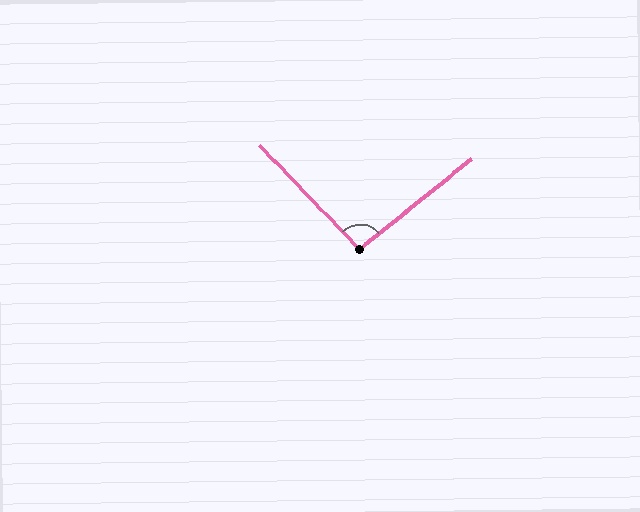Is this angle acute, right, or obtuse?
It is obtuse.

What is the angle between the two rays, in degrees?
Approximately 95 degrees.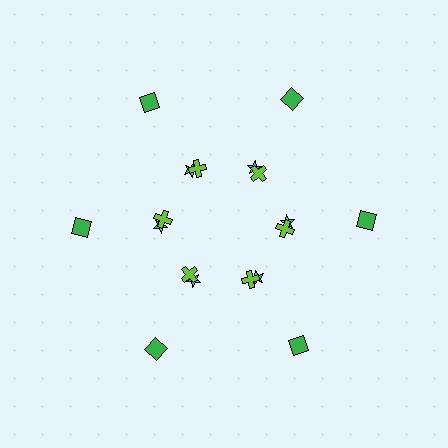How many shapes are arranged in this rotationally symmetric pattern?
There are 18 shapes, arranged in 6 groups of 3.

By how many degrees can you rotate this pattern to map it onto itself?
The pattern maps onto itself every 60 degrees of rotation.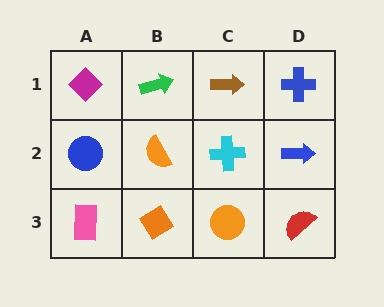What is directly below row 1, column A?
A blue circle.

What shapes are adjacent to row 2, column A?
A magenta diamond (row 1, column A), a pink rectangle (row 3, column A), an orange semicircle (row 2, column B).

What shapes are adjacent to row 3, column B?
An orange semicircle (row 2, column B), a pink rectangle (row 3, column A), an orange circle (row 3, column C).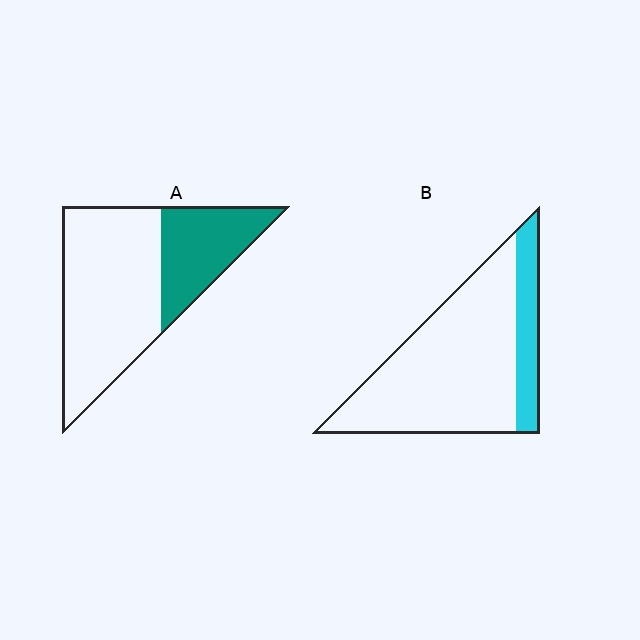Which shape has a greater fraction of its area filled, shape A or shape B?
Shape A.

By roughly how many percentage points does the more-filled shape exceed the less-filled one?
By roughly 10 percentage points (A over B).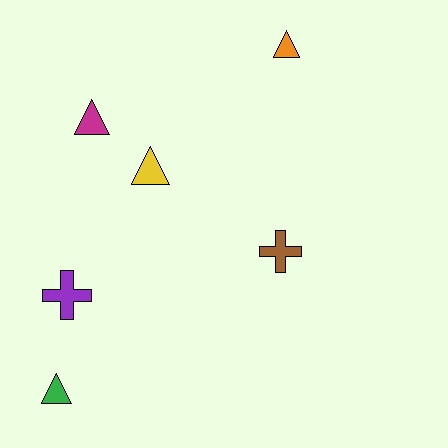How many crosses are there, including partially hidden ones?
There are 2 crosses.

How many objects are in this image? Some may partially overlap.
There are 6 objects.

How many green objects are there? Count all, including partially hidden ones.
There is 1 green object.